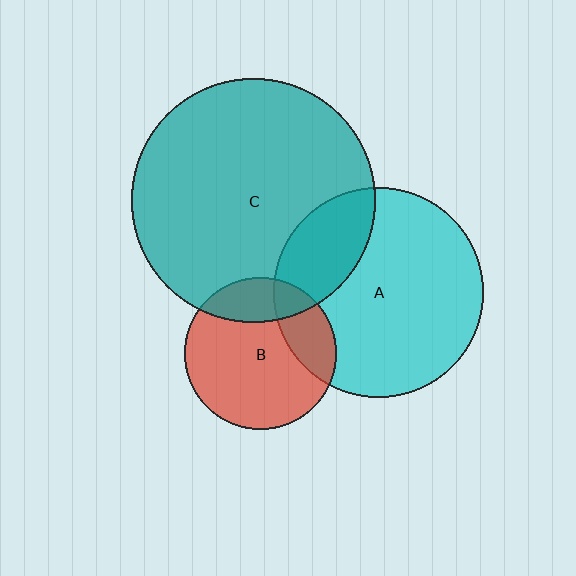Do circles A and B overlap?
Yes.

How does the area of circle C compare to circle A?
Approximately 1.4 times.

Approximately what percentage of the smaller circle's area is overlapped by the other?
Approximately 20%.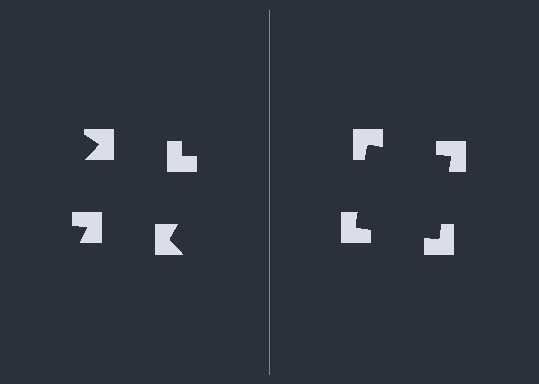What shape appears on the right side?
An illusory square.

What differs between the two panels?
The notched squares are positioned identically on both sides; only the wedge orientations differ. On the right they align to a square; on the left they are misaligned.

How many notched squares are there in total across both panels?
8 — 4 on each side.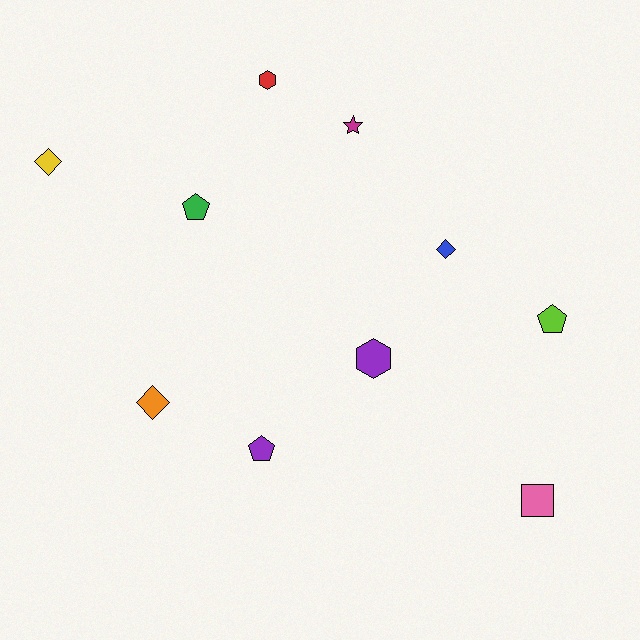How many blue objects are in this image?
There is 1 blue object.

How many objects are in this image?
There are 10 objects.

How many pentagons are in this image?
There are 3 pentagons.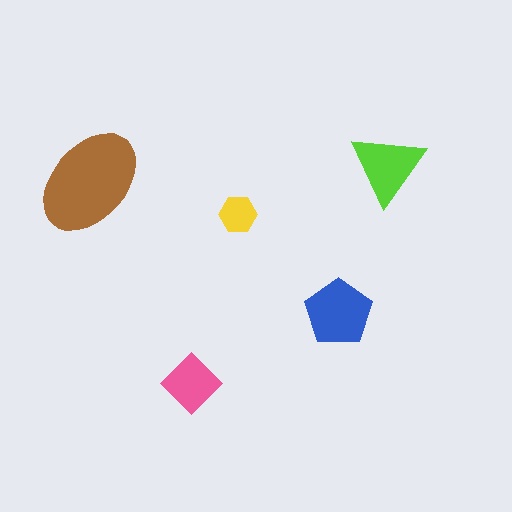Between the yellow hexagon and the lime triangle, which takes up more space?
The lime triangle.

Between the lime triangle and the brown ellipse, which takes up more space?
The brown ellipse.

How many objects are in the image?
There are 5 objects in the image.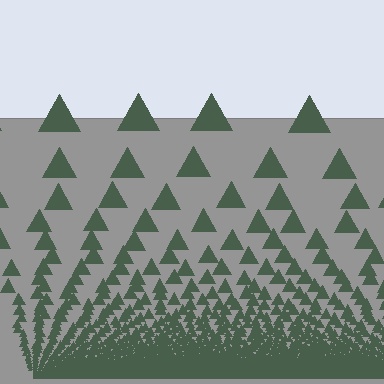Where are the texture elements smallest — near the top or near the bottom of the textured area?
Near the bottom.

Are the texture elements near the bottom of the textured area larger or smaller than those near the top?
Smaller. The gradient is inverted — elements near the bottom are smaller and denser.